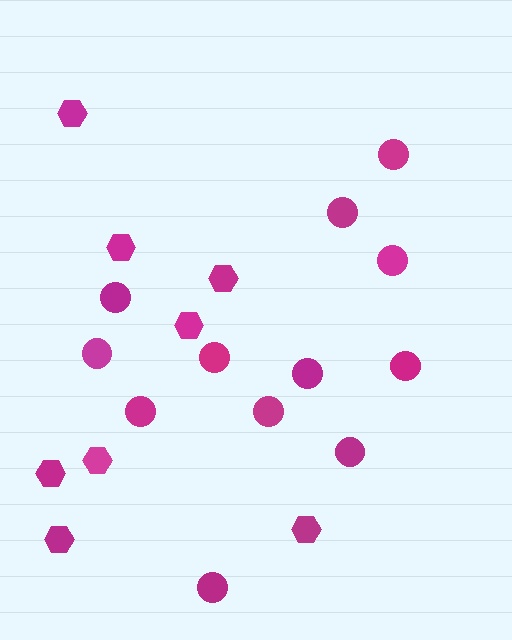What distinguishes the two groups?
There are 2 groups: one group of circles (12) and one group of hexagons (8).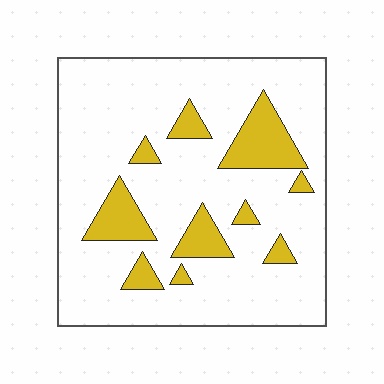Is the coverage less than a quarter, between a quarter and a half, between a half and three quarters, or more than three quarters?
Less than a quarter.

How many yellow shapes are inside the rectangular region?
10.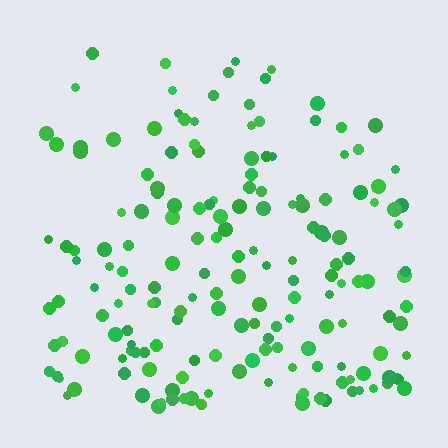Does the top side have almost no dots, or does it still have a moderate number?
Still a moderate number, just noticeably fewer than the bottom.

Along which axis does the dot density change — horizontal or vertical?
Vertical.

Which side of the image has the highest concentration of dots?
The bottom.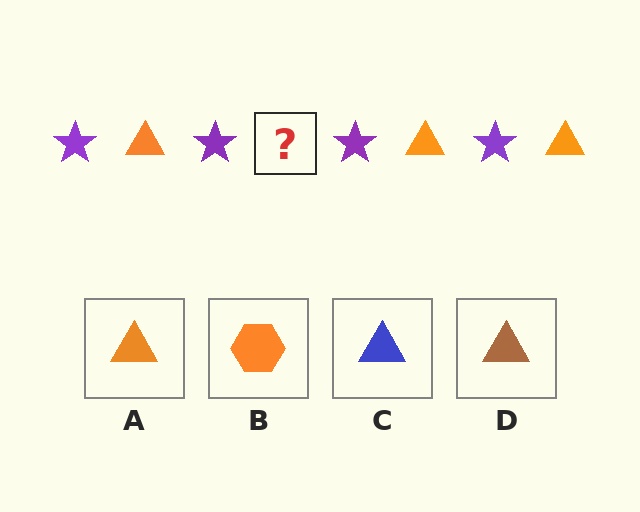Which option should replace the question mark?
Option A.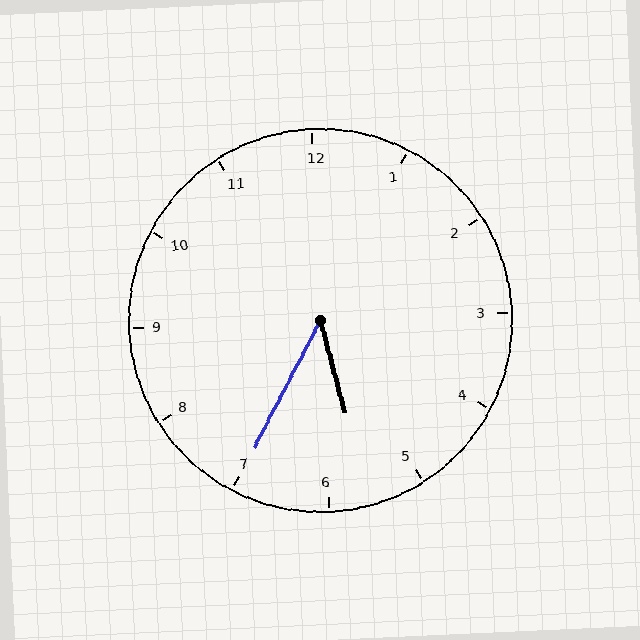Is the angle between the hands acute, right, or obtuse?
It is acute.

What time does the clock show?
5:35.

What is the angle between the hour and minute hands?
Approximately 42 degrees.